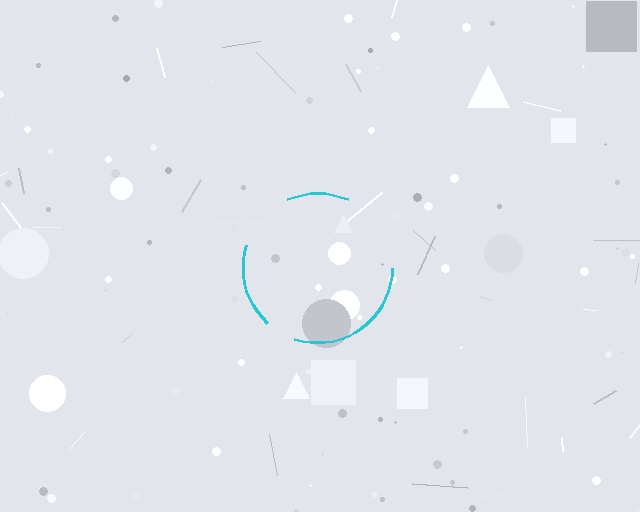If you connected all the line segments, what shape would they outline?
They would outline a circle.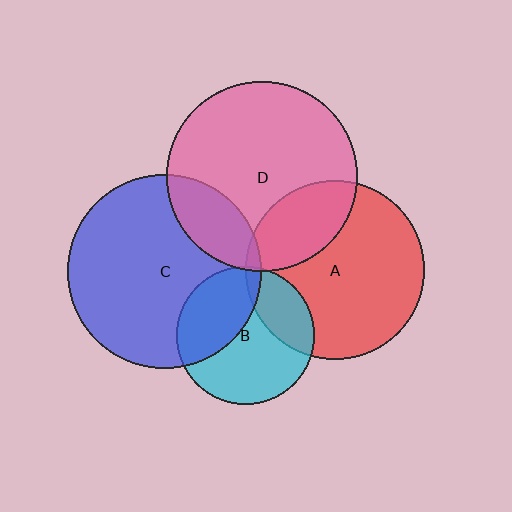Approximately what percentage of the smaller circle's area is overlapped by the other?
Approximately 25%.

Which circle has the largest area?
Circle C (blue).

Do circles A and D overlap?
Yes.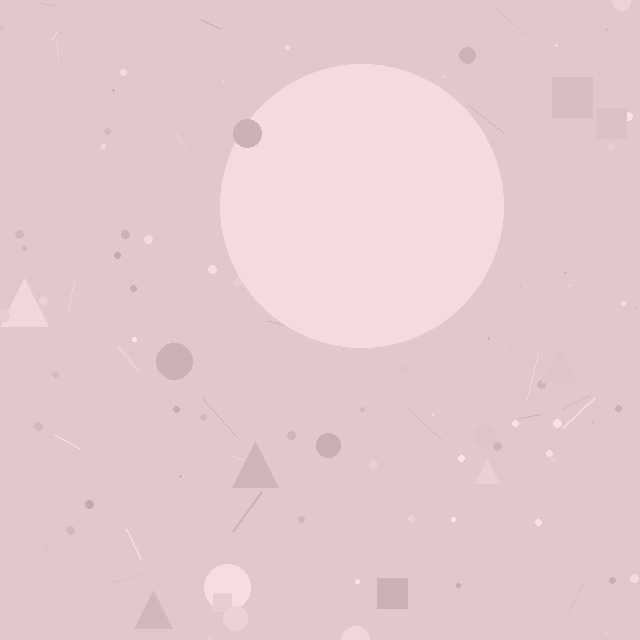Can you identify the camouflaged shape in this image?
The camouflaged shape is a circle.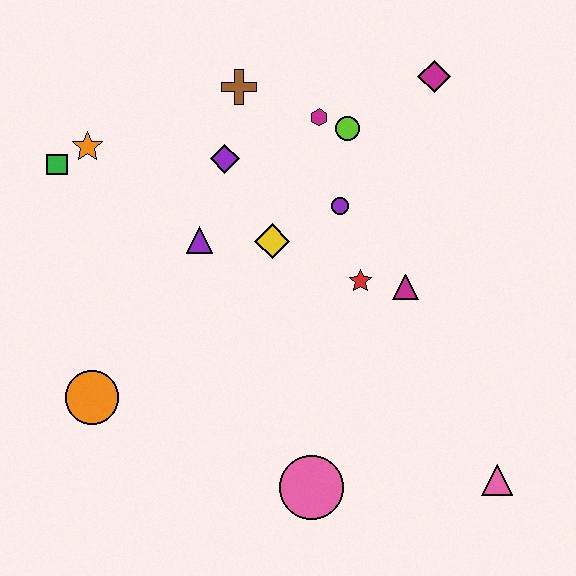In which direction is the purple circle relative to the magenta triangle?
The purple circle is above the magenta triangle.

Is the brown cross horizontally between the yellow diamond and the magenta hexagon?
No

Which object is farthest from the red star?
The green square is farthest from the red star.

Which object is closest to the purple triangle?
The yellow diamond is closest to the purple triangle.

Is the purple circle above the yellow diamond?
Yes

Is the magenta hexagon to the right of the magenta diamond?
No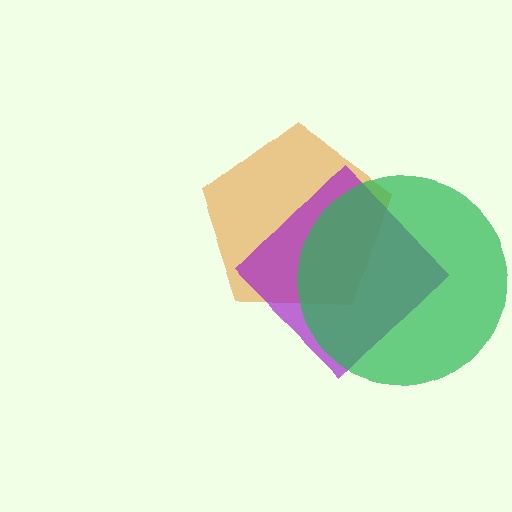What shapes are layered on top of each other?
The layered shapes are: an orange pentagon, a purple diamond, a green circle.